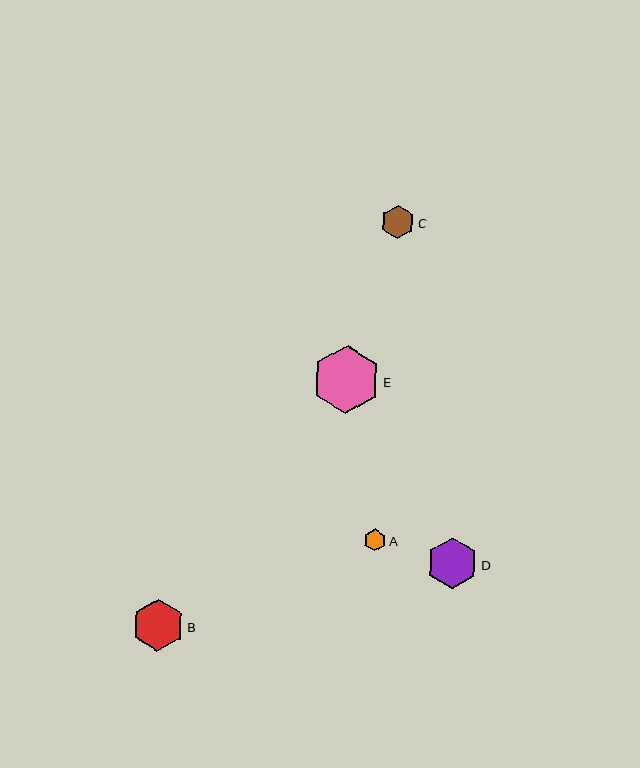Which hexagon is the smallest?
Hexagon A is the smallest with a size of approximately 22 pixels.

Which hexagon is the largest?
Hexagon E is the largest with a size of approximately 68 pixels.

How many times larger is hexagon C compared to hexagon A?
Hexagon C is approximately 1.5 times the size of hexagon A.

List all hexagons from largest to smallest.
From largest to smallest: E, B, D, C, A.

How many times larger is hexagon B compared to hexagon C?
Hexagon B is approximately 1.6 times the size of hexagon C.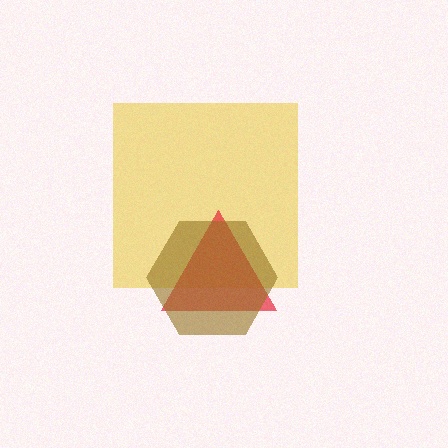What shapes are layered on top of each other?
The layered shapes are: a yellow square, a red triangle, a brown hexagon.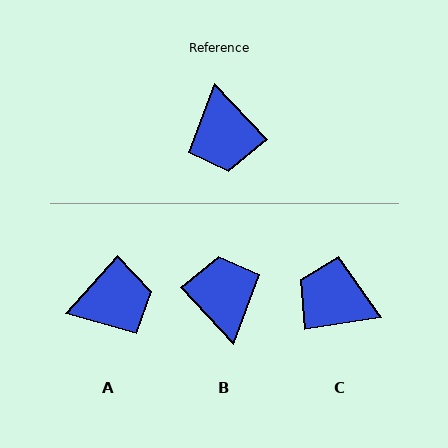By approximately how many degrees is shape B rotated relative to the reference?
Approximately 180 degrees clockwise.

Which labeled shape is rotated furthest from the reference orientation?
B, about 180 degrees away.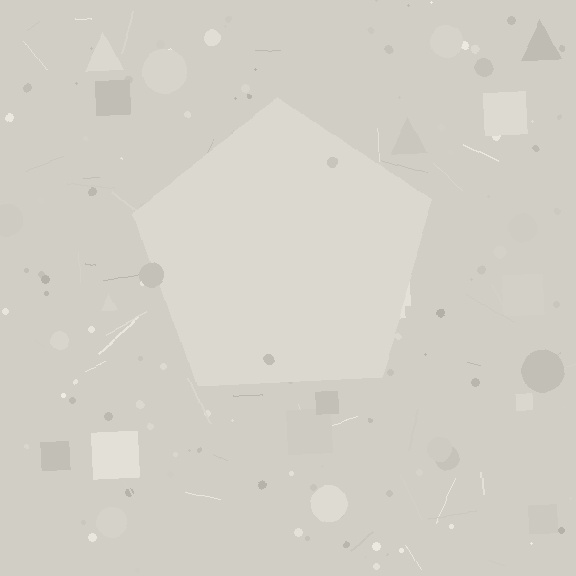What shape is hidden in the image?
A pentagon is hidden in the image.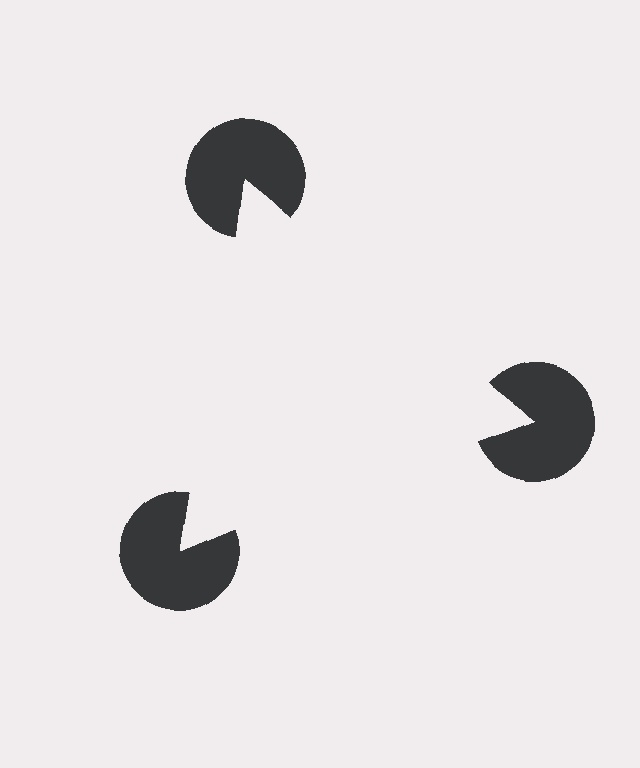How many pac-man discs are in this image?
There are 3 — one at each vertex of the illusory triangle.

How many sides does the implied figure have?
3 sides.